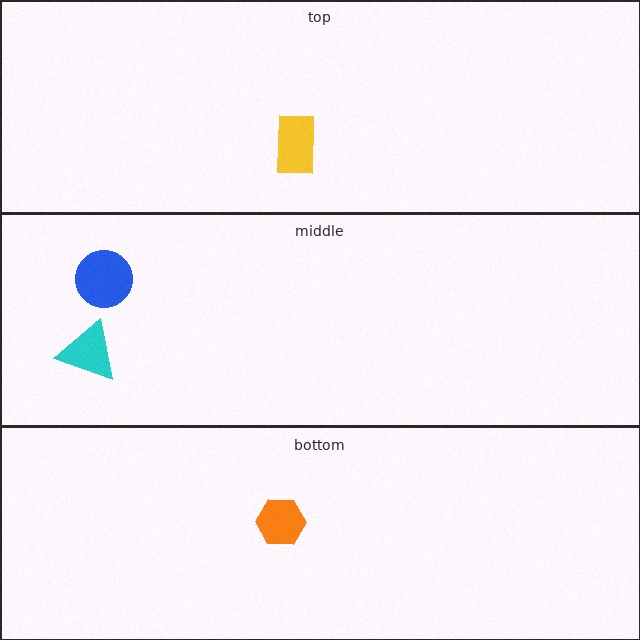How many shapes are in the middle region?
2.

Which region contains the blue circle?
The middle region.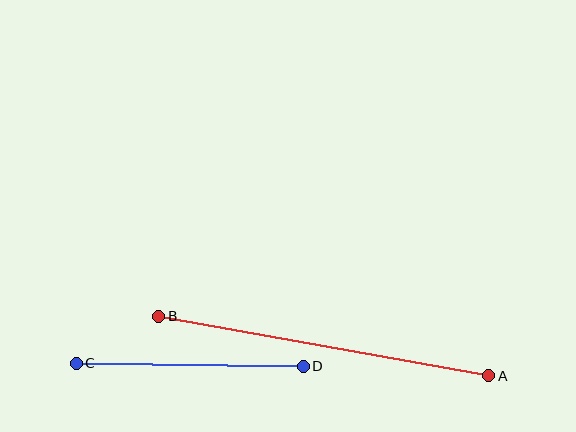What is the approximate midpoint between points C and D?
The midpoint is at approximately (190, 365) pixels.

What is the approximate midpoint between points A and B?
The midpoint is at approximately (324, 346) pixels.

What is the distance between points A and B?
The distance is approximately 335 pixels.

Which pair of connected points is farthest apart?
Points A and B are farthest apart.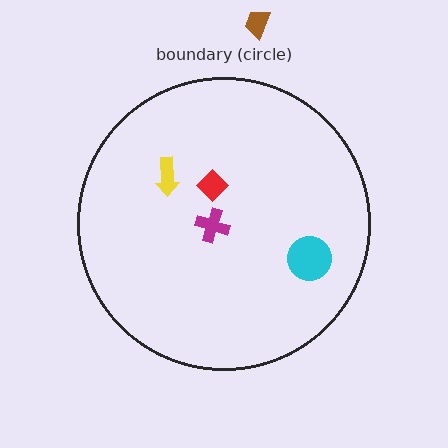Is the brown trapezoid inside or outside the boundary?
Outside.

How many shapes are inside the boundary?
4 inside, 1 outside.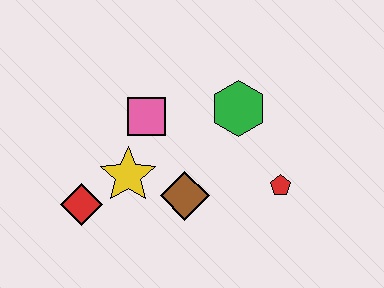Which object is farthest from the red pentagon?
The red diamond is farthest from the red pentagon.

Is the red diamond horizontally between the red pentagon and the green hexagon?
No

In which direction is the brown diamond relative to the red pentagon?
The brown diamond is to the left of the red pentagon.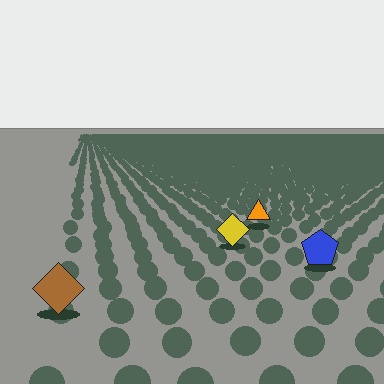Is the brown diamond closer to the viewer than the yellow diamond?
Yes. The brown diamond is closer — you can tell from the texture gradient: the ground texture is coarser near it.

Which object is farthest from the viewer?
The orange triangle is farthest from the viewer. It appears smaller and the ground texture around it is denser.